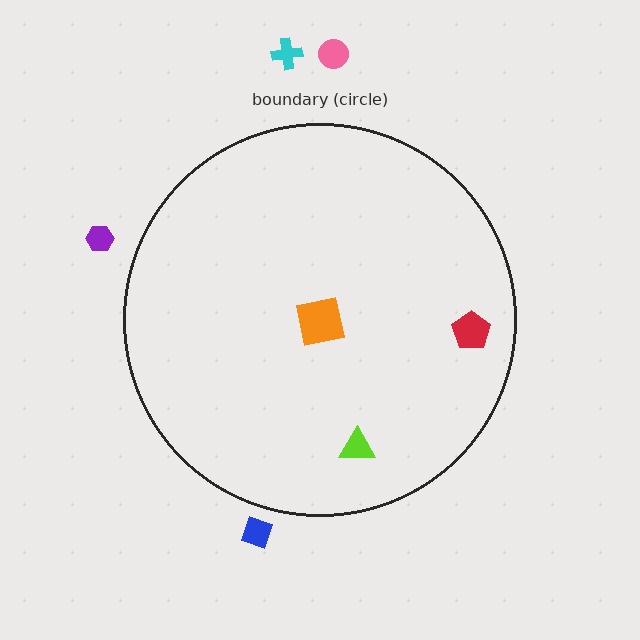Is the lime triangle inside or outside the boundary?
Inside.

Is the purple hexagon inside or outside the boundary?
Outside.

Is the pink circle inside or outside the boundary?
Outside.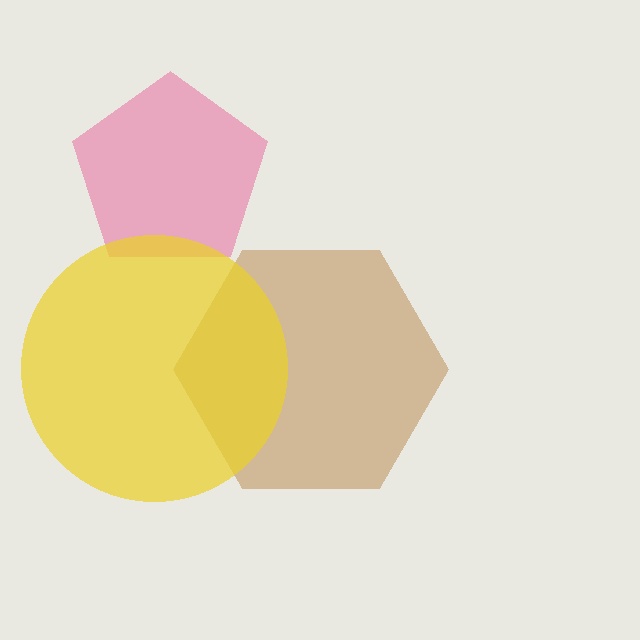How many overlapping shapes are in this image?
There are 3 overlapping shapes in the image.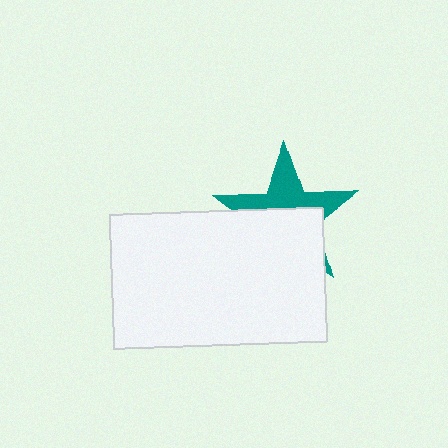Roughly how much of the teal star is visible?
A small part of it is visible (roughly 43%).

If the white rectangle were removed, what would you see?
You would see the complete teal star.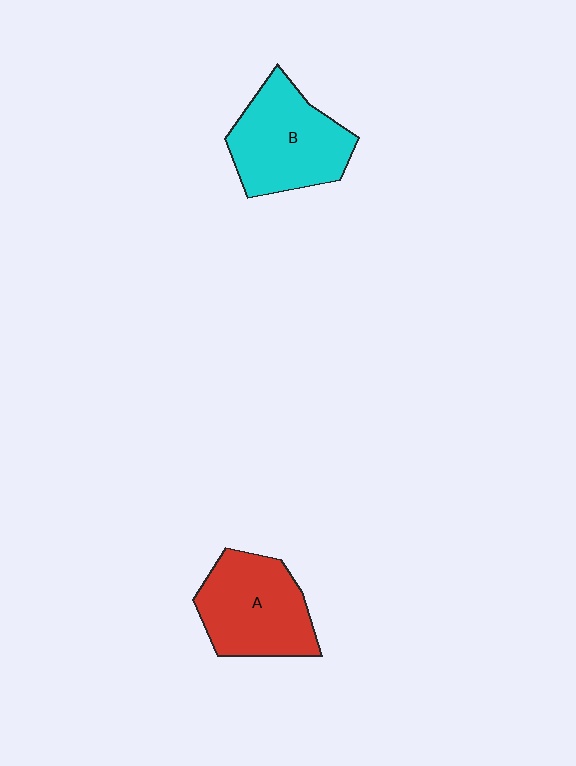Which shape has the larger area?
Shape B (cyan).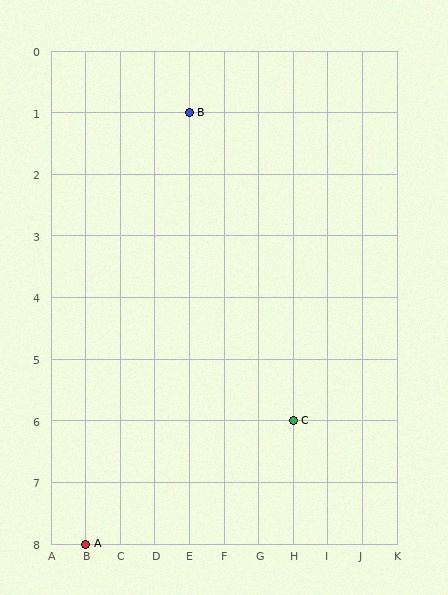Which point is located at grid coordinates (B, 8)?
Point A is at (B, 8).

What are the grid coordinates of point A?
Point A is at grid coordinates (B, 8).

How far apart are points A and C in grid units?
Points A and C are 6 columns and 2 rows apart (about 6.3 grid units diagonally).